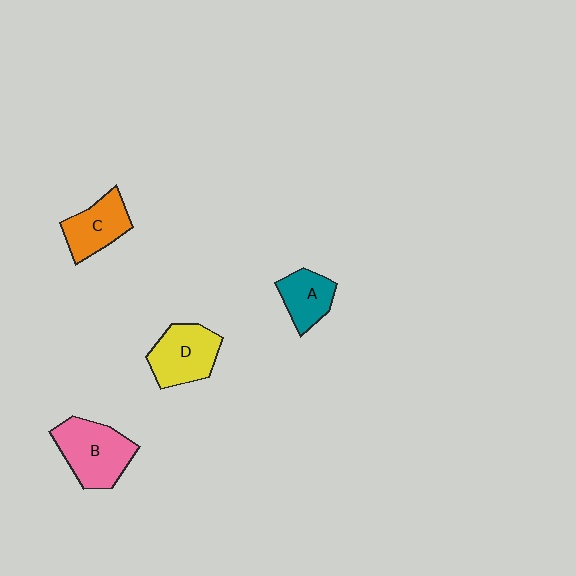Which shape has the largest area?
Shape B (pink).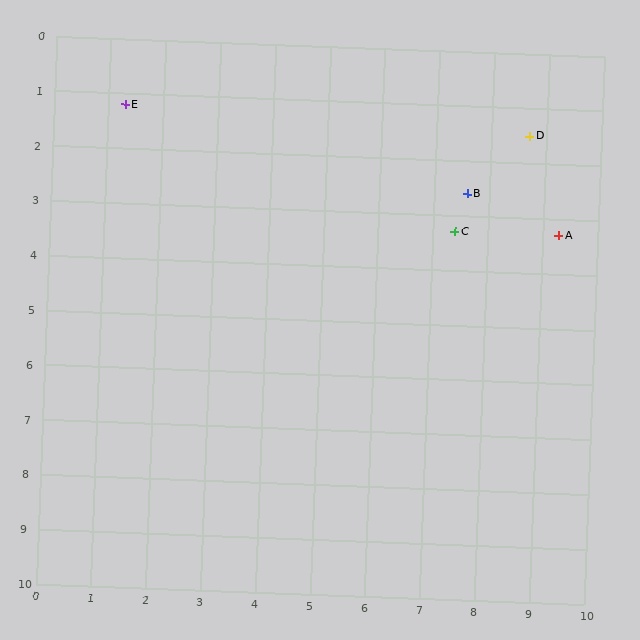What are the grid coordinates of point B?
Point B is at approximately (7.6, 2.6).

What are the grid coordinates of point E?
Point E is at approximately (1.3, 1.2).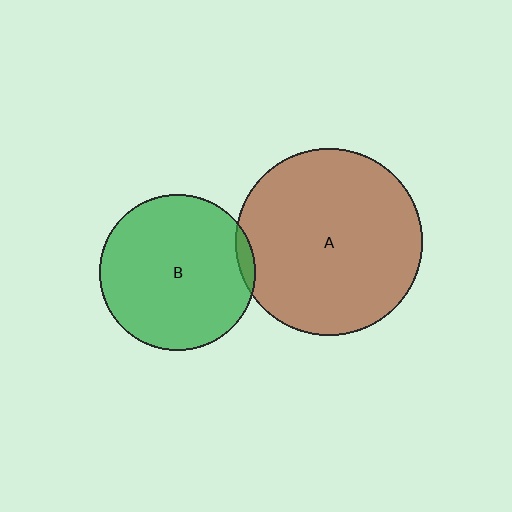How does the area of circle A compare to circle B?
Approximately 1.4 times.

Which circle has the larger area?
Circle A (brown).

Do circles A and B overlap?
Yes.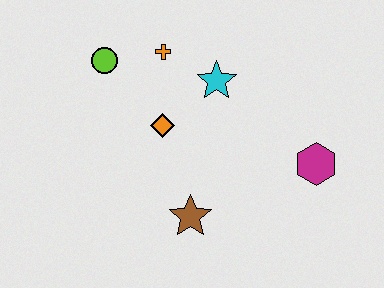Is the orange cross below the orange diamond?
No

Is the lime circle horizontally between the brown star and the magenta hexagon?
No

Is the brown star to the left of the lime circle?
No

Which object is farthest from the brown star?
The lime circle is farthest from the brown star.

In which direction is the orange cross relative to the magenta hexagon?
The orange cross is to the left of the magenta hexagon.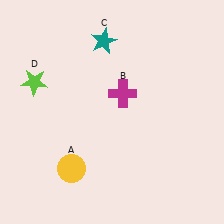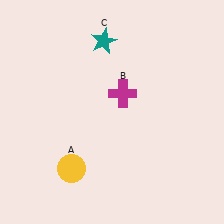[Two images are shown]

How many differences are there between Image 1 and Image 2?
There is 1 difference between the two images.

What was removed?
The lime star (D) was removed in Image 2.